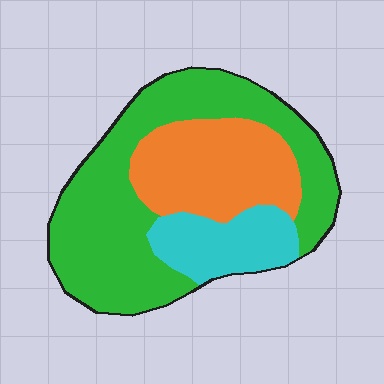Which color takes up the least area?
Cyan, at roughly 15%.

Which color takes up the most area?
Green, at roughly 55%.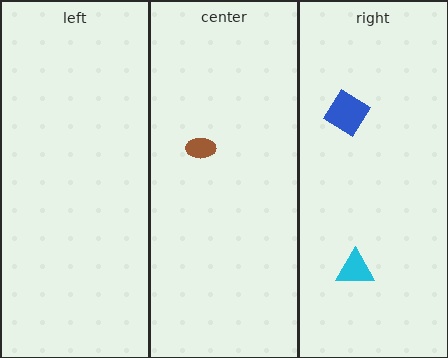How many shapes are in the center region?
1.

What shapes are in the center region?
The brown ellipse.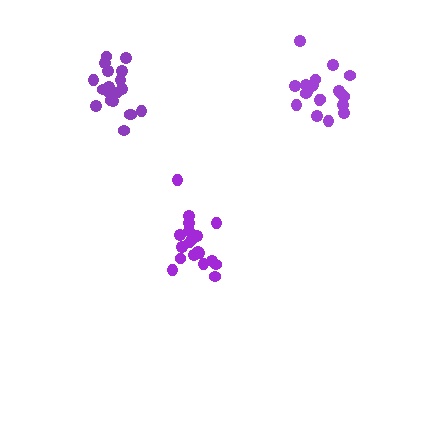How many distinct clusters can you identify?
There are 3 distinct clusters.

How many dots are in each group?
Group 1: 19 dots, Group 2: 19 dots, Group 3: 19 dots (57 total).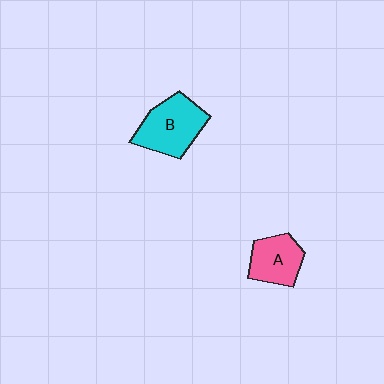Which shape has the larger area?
Shape B (cyan).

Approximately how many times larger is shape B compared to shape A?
Approximately 1.4 times.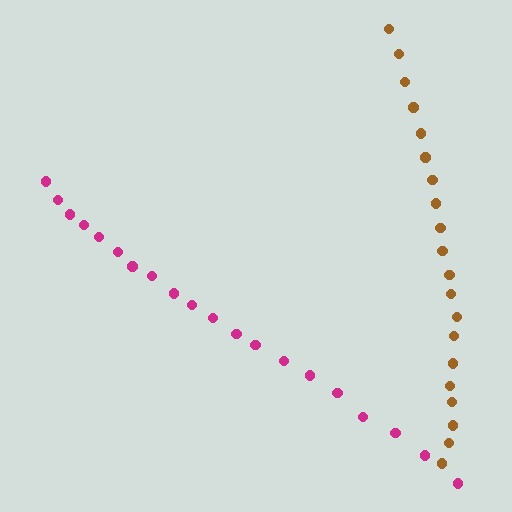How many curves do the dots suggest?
There are 2 distinct paths.